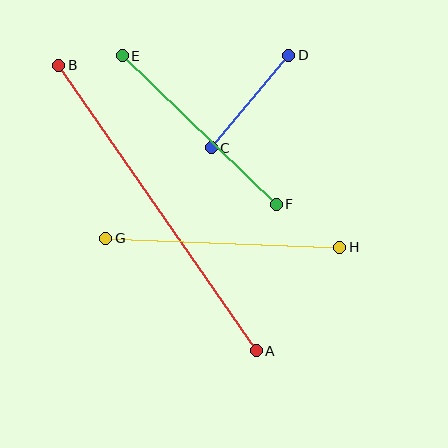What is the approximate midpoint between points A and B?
The midpoint is at approximately (157, 208) pixels.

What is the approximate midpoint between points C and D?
The midpoint is at approximately (250, 101) pixels.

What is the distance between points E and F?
The distance is approximately 214 pixels.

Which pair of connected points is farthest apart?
Points A and B are farthest apart.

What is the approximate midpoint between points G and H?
The midpoint is at approximately (223, 243) pixels.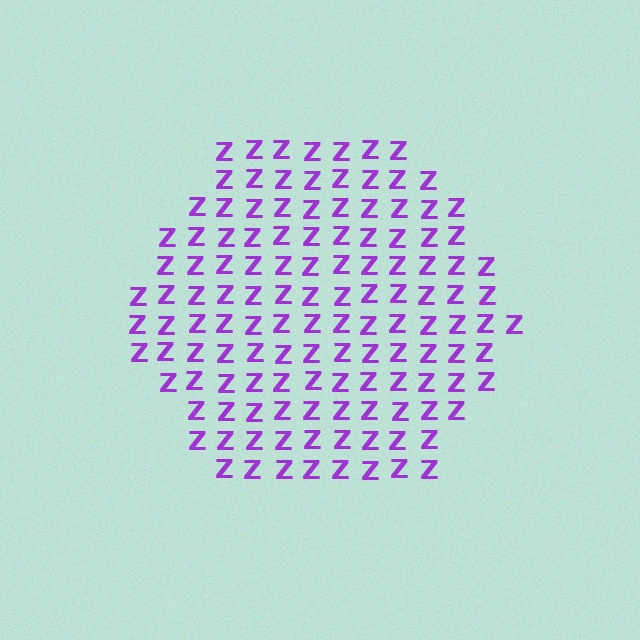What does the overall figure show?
The overall figure shows a hexagon.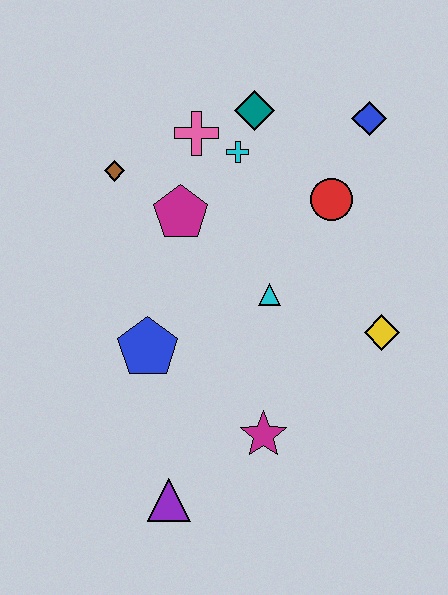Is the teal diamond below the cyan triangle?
No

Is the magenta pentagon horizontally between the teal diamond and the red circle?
No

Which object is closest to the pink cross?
The cyan cross is closest to the pink cross.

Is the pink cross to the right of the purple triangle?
Yes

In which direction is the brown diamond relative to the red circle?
The brown diamond is to the left of the red circle.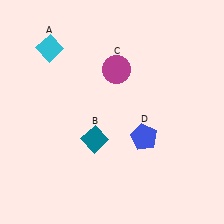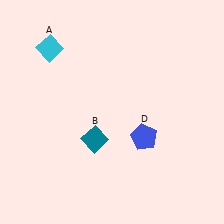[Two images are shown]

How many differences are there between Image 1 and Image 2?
There is 1 difference between the two images.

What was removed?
The magenta circle (C) was removed in Image 2.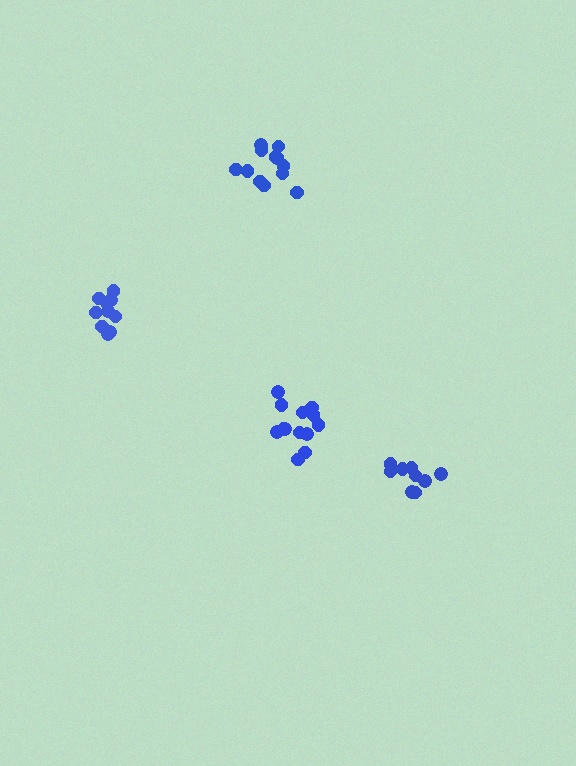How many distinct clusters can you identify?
There are 4 distinct clusters.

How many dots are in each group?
Group 1: 9 dots, Group 2: 12 dots, Group 3: 10 dots, Group 4: 13 dots (44 total).